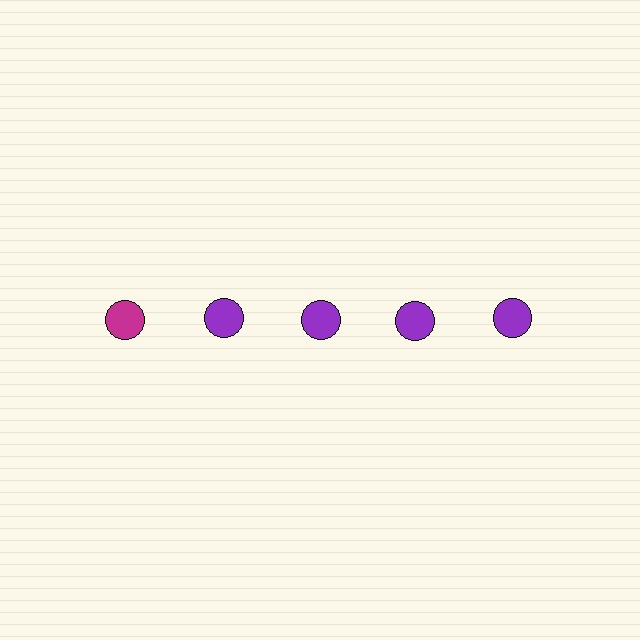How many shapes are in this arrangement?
There are 5 shapes arranged in a grid pattern.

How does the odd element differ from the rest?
It has a different color: magenta instead of purple.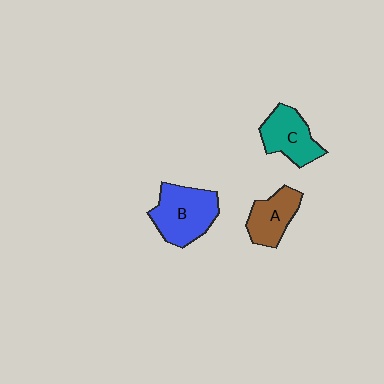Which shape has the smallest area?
Shape A (brown).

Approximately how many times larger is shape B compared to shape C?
Approximately 1.3 times.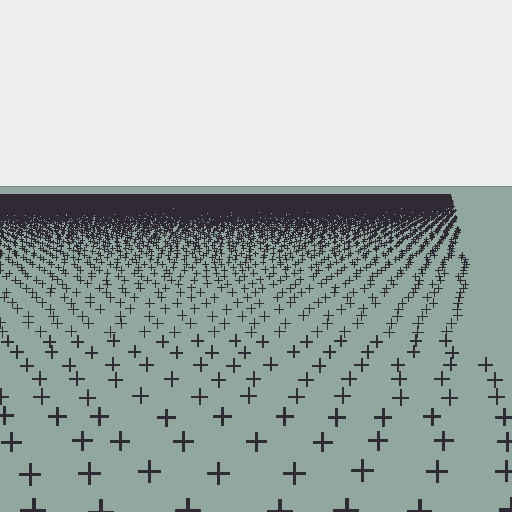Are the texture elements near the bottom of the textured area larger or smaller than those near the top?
Larger. Near the bottom, elements are closer to the viewer and appear at a bigger on-screen size.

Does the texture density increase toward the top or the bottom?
Density increases toward the top.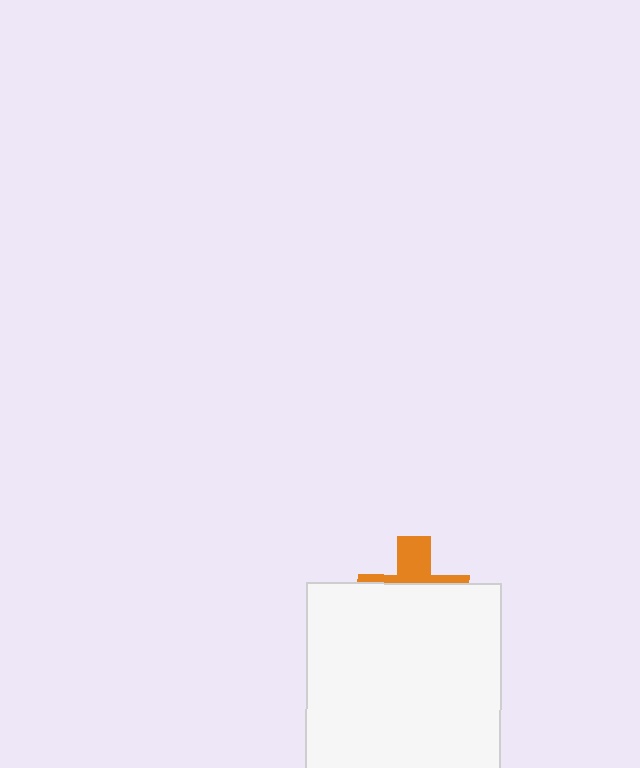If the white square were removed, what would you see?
You would see the complete orange cross.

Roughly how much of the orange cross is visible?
A small part of it is visible (roughly 33%).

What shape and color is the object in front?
The object in front is a white square.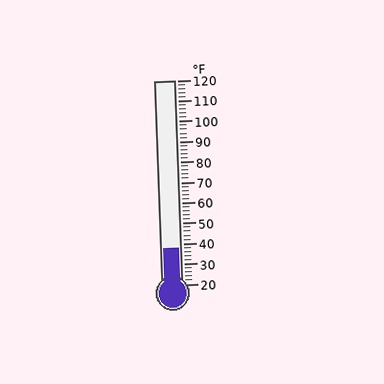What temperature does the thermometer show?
The thermometer shows approximately 38°F.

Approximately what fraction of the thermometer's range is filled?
The thermometer is filled to approximately 20% of its range.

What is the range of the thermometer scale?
The thermometer scale ranges from 20°F to 120°F.